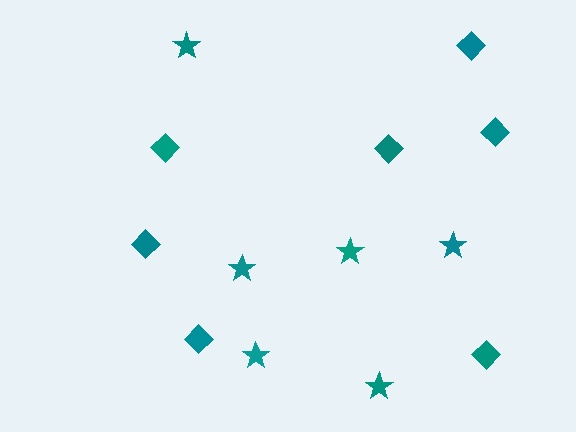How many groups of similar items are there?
There are 2 groups: one group of stars (6) and one group of diamonds (7).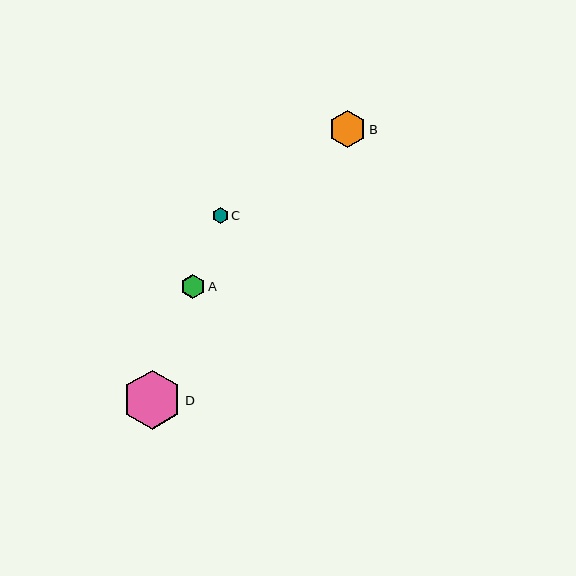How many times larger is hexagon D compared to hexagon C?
Hexagon D is approximately 3.6 times the size of hexagon C.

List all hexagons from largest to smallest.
From largest to smallest: D, B, A, C.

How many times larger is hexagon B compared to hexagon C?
Hexagon B is approximately 2.3 times the size of hexagon C.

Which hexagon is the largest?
Hexagon D is the largest with a size of approximately 59 pixels.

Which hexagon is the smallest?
Hexagon C is the smallest with a size of approximately 16 pixels.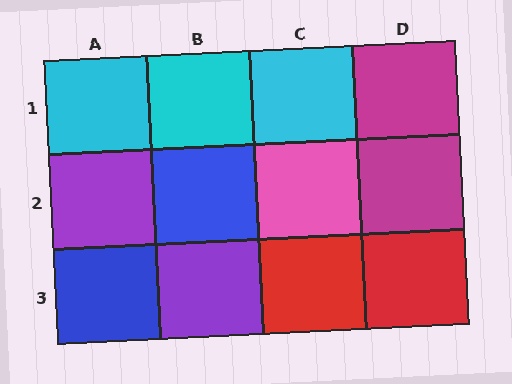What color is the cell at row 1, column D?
Magenta.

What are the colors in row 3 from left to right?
Blue, purple, red, red.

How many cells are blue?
2 cells are blue.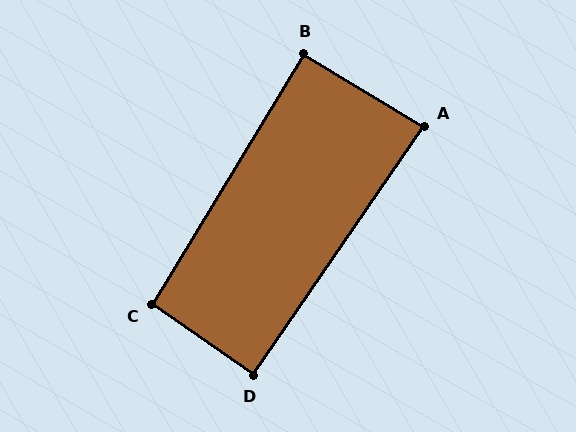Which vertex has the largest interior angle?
C, at approximately 93 degrees.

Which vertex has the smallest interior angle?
A, at approximately 87 degrees.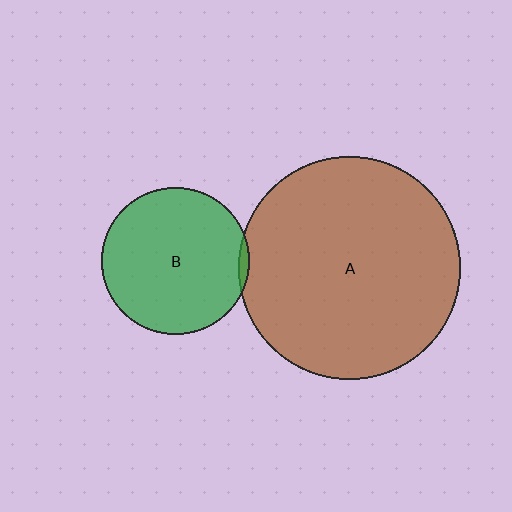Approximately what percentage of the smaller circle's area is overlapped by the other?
Approximately 5%.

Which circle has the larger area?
Circle A (brown).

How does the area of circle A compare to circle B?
Approximately 2.3 times.